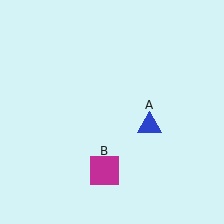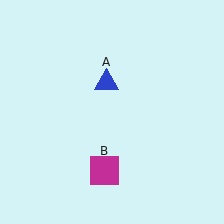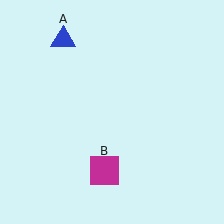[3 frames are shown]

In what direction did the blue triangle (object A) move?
The blue triangle (object A) moved up and to the left.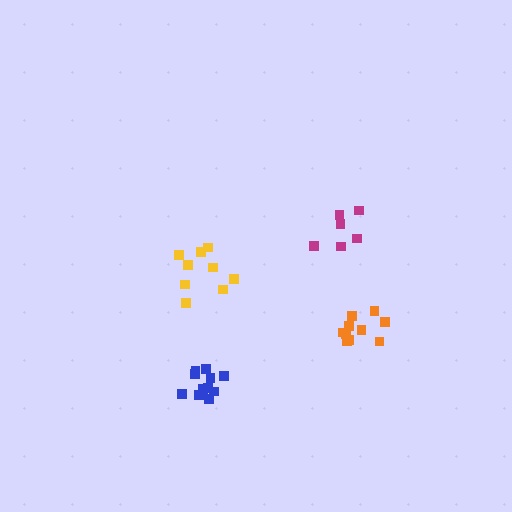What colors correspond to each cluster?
The clusters are colored: yellow, magenta, blue, orange.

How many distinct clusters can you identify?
There are 4 distinct clusters.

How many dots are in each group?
Group 1: 9 dots, Group 2: 6 dots, Group 3: 11 dots, Group 4: 10 dots (36 total).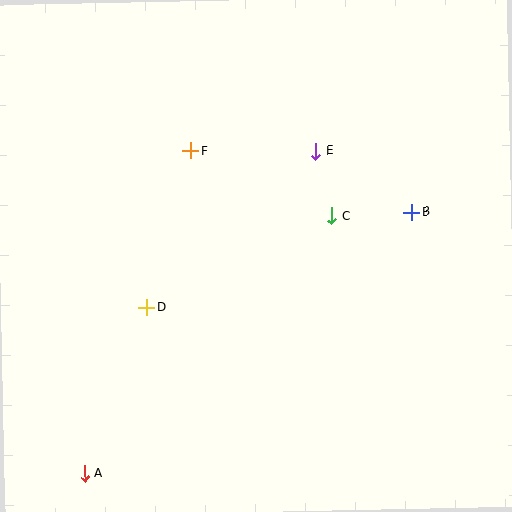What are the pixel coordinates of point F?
Point F is at (191, 151).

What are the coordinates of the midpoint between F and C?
The midpoint between F and C is at (261, 184).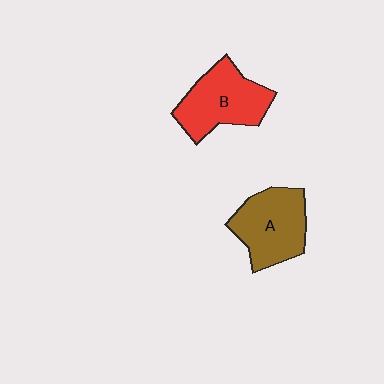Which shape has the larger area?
Shape B (red).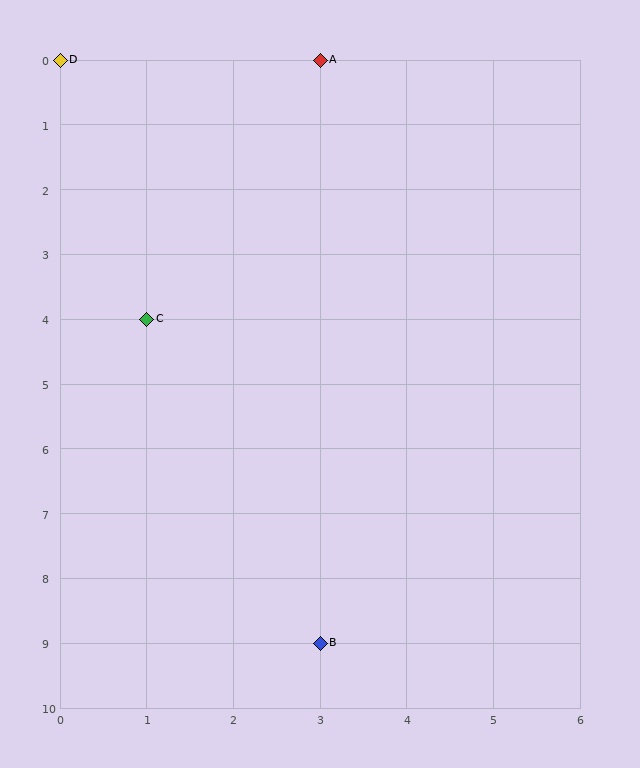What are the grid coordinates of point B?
Point B is at grid coordinates (3, 9).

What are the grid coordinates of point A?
Point A is at grid coordinates (3, 0).